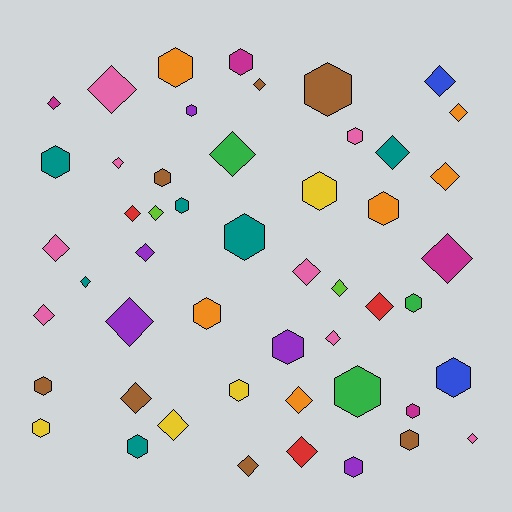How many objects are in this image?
There are 50 objects.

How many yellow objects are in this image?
There are 4 yellow objects.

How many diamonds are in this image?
There are 27 diamonds.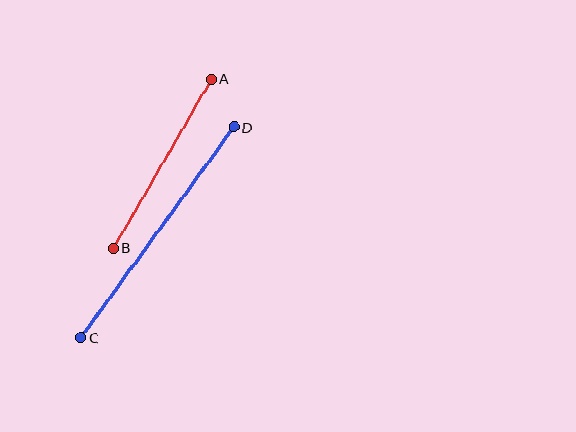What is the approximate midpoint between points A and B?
The midpoint is at approximately (162, 163) pixels.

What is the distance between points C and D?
The distance is approximately 260 pixels.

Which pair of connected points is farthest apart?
Points C and D are farthest apart.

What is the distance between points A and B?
The distance is approximately 196 pixels.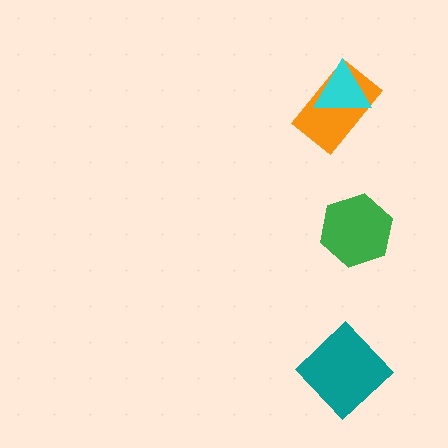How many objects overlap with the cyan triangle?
1 object overlaps with the cyan triangle.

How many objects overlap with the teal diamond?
0 objects overlap with the teal diamond.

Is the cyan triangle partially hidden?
No, no other shape covers it.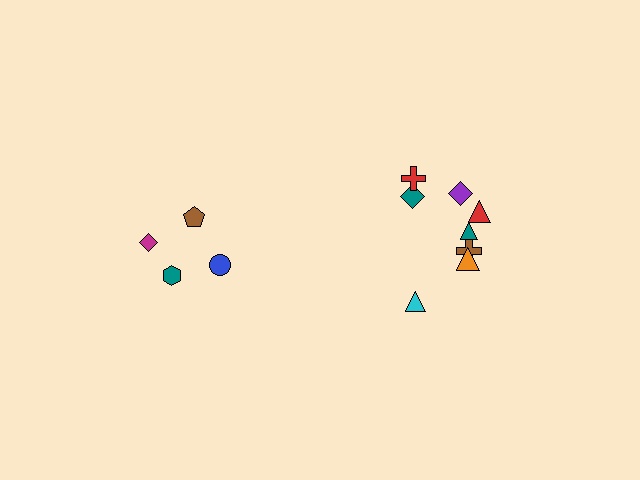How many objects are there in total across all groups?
There are 12 objects.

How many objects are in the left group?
There are 4 objects.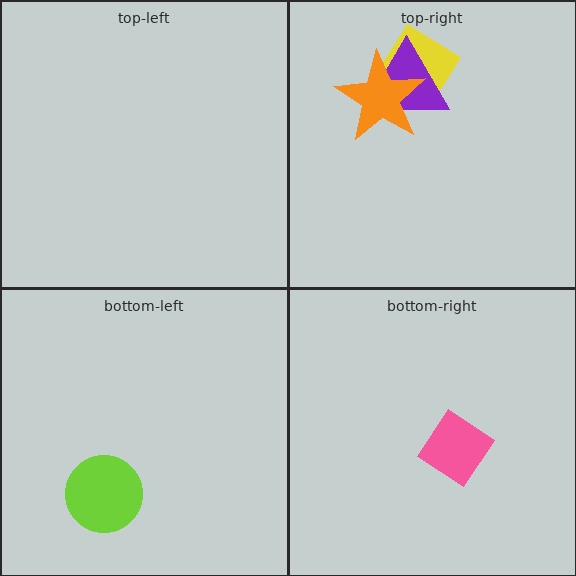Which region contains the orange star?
The top-right region.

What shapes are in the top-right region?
The yellow diamond, the purple triangle, the orange star.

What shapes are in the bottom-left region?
The lime circle.